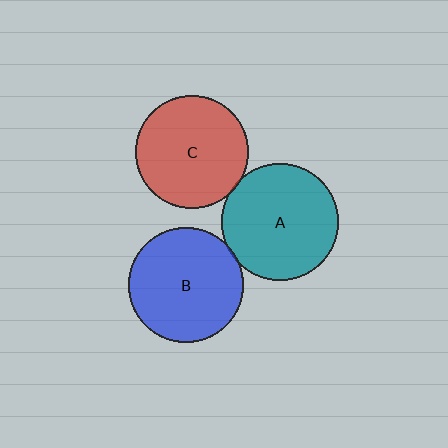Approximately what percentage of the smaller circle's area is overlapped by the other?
Approximately 5%.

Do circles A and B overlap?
Yes.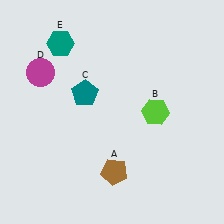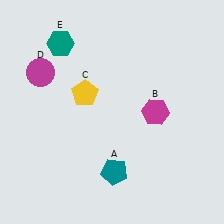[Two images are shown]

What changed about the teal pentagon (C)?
In Image 1, C is teal. In Image 2, it changed to yellow.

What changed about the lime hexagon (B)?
In Image 1, B is lime. In Image 2, it changed to magenta.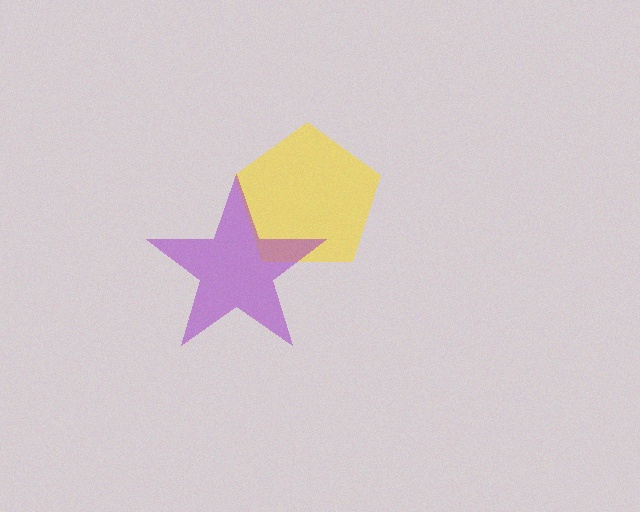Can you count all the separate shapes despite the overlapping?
Yes, there are 2 separate shapes.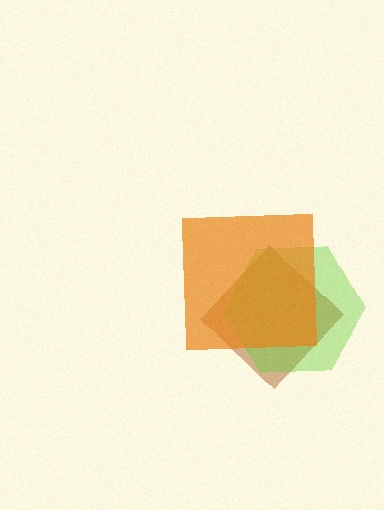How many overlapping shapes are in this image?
There are 3 overlapping shapes in the image.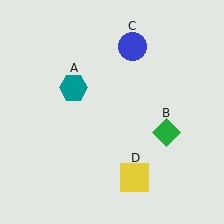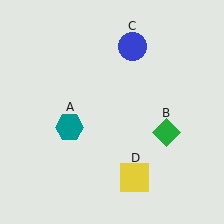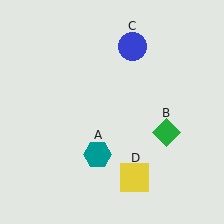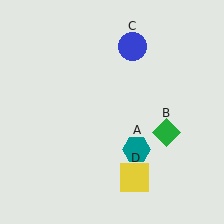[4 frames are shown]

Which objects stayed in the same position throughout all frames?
Green diamond (object B) and blue circle (object C) and yellow square (object D) remained stationary.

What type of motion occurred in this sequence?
The teal hexagon (object A) rotated counterclockwise around the center of the scene.